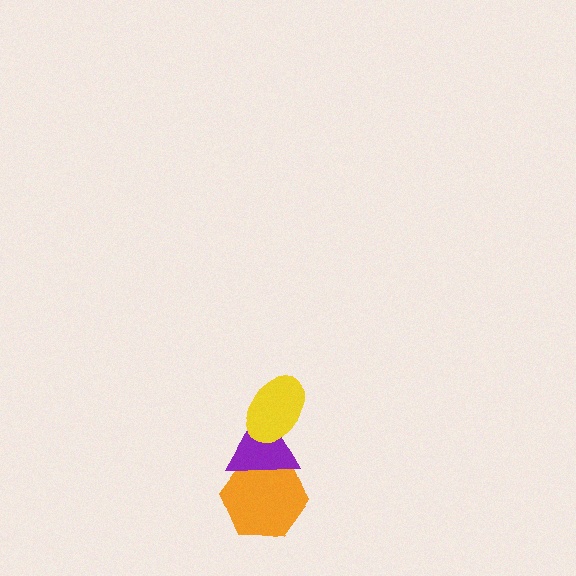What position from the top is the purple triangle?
The purple triangle is 2nd from the top.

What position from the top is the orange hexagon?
The orange hexagon is 3rd from the top.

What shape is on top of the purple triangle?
The yellow ellipse is on top of the purple triangle.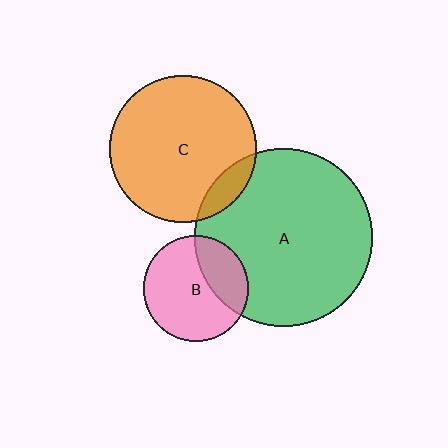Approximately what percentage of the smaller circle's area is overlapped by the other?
Approximately 30%.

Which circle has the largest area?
Circle A (green).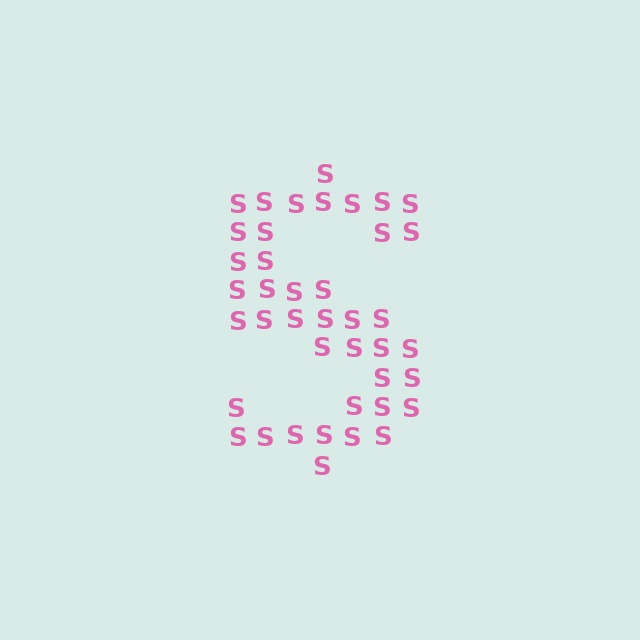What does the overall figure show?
The overall figure shows the letter S.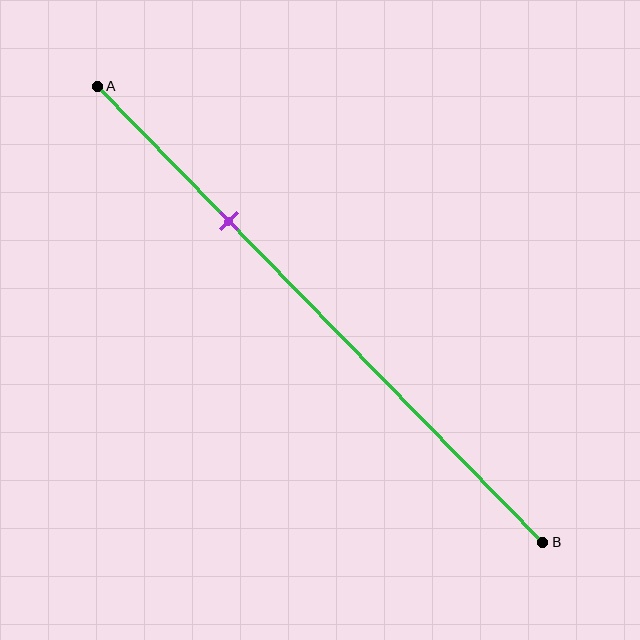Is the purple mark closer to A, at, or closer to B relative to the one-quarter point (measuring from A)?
The purple mark is closer to point B than the one-quarter point of segment AB.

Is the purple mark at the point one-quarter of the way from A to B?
No, the mark is at about 30% from A, not at the 25% one-quarter point.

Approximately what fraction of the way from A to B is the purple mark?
The purple mark is approximately 30% of the way from A to B.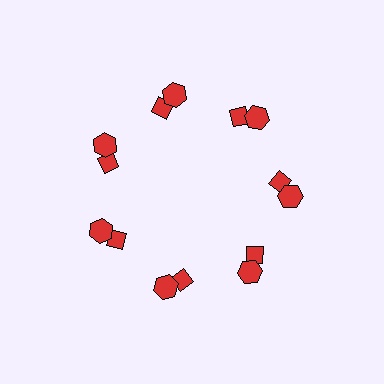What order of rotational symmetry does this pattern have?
This pattern has 7-fold rotational symmetry.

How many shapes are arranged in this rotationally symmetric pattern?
There are 14 shapes, arranged in 7 groups of 2.